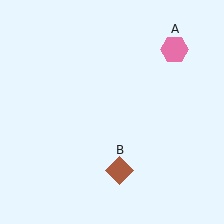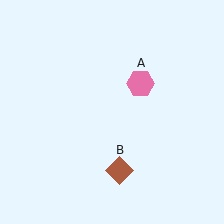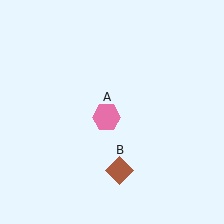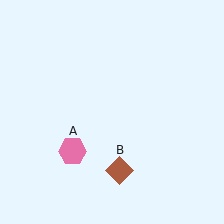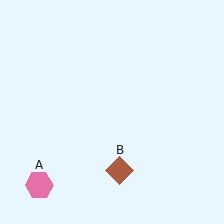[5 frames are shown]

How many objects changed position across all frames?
1 object changed position: pink hexagon (object A).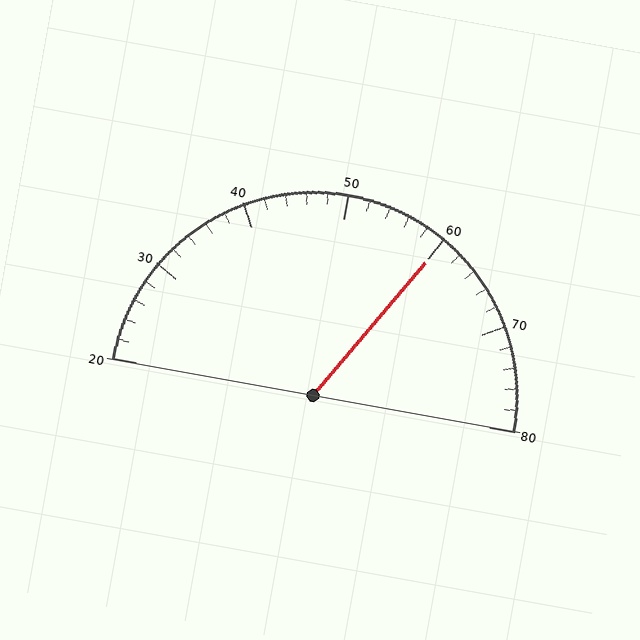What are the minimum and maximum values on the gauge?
The gauge ranges from 20 to 80.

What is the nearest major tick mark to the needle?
The nearest major tick mark is 60.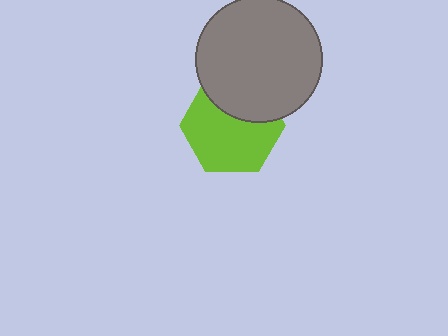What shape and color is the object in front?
The object in front is a gray circle.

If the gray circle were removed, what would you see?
You would see the complete lime hexagon.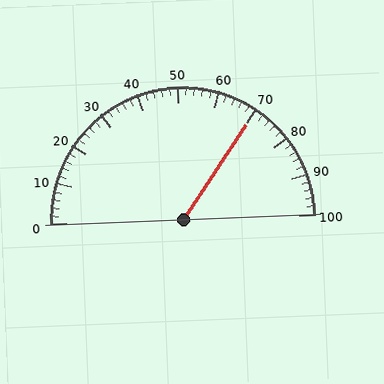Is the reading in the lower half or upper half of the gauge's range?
The reading is in the upper half of the range (0 to 100).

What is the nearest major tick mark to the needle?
The nearest major tick mark is 70.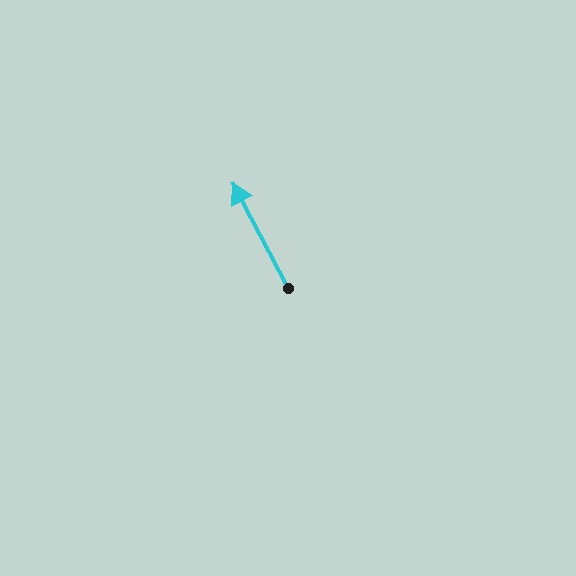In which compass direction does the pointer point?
Northwest.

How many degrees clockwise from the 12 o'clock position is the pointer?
Approximately 332 degrees.